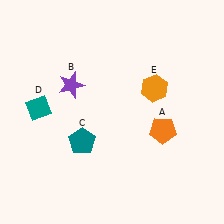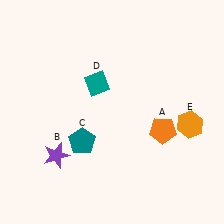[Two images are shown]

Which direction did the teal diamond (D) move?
The teal diamond (D) moved right.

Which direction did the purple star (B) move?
The purple star (B) moved down.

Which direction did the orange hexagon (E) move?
The orange hexagon (E) moved down.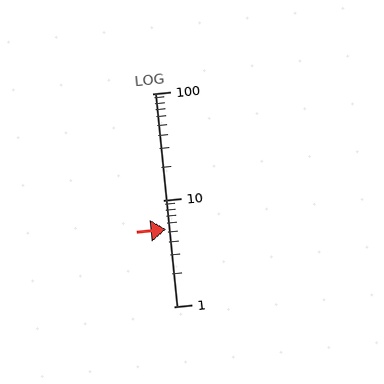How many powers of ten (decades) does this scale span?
The scale spans 2 decades, from 1 to 100.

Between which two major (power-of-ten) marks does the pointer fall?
The pointer is between 1 and 10.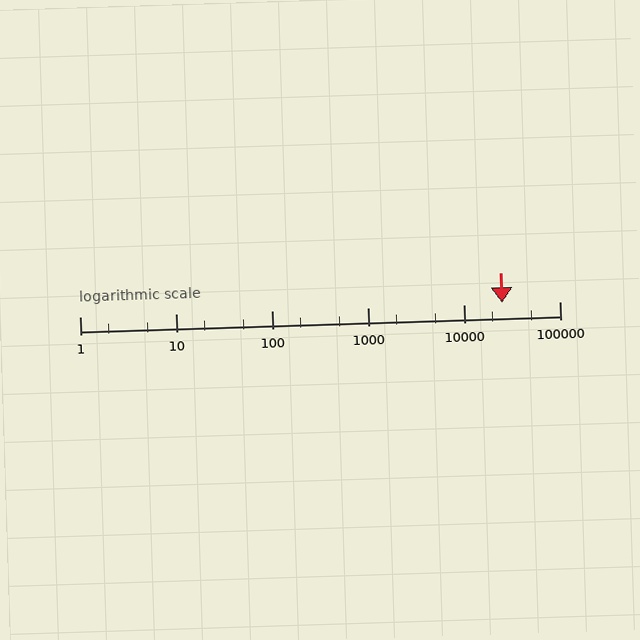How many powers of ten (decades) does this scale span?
The scale spans 5 decades, from 1 to 100000.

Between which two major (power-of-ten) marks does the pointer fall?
The pointer is between 10000 and 100000.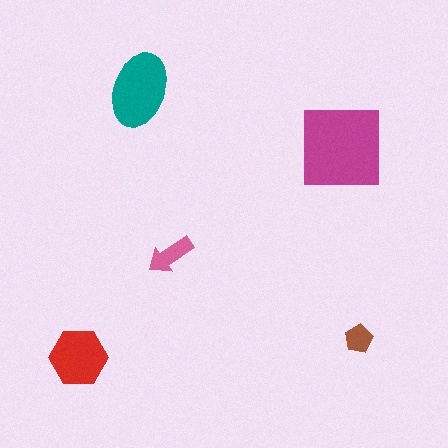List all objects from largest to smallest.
The magenta square, the teal ellipse, the red hexagon, the pink arrow, the brown pentagon.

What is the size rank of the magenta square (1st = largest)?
1st.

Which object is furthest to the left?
The red hexagon is leftmost.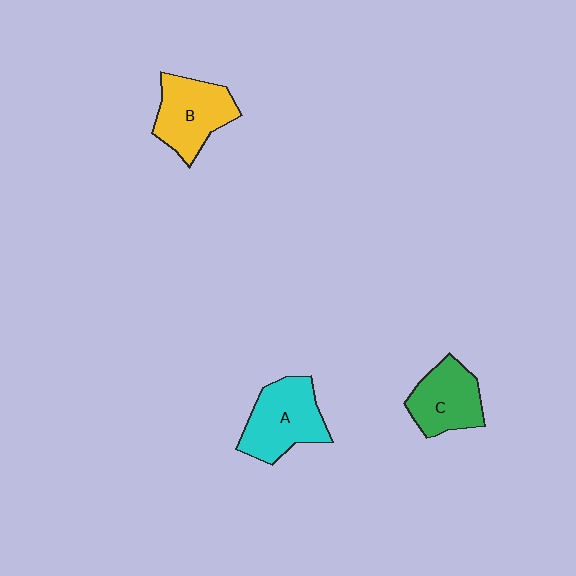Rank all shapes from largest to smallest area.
From largest to smallest: A (cyan), B (yellow), C (green).